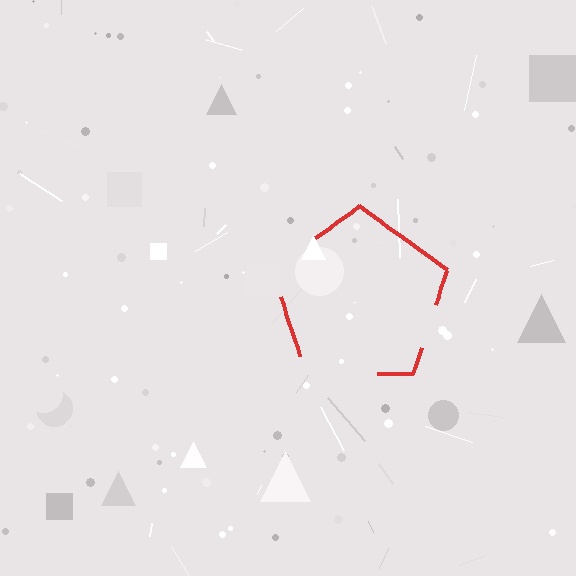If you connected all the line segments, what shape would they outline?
They would outline a pentagon.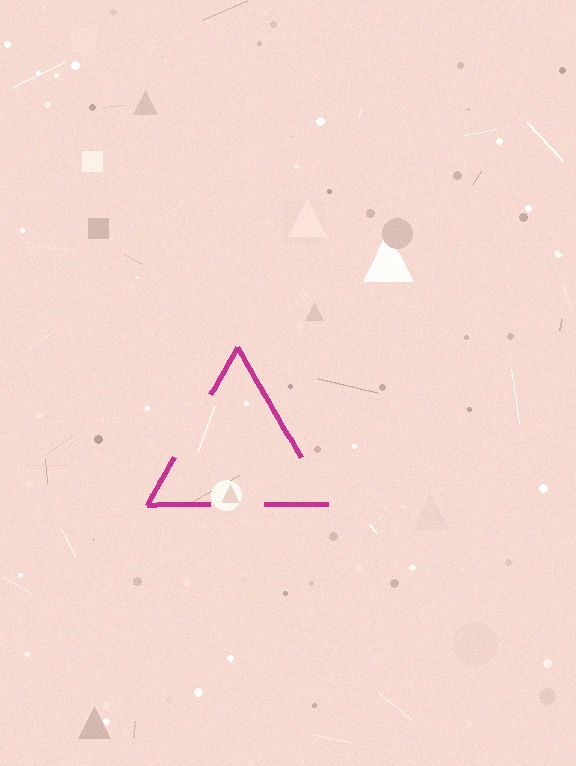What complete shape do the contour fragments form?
The contour fragments form a triangle.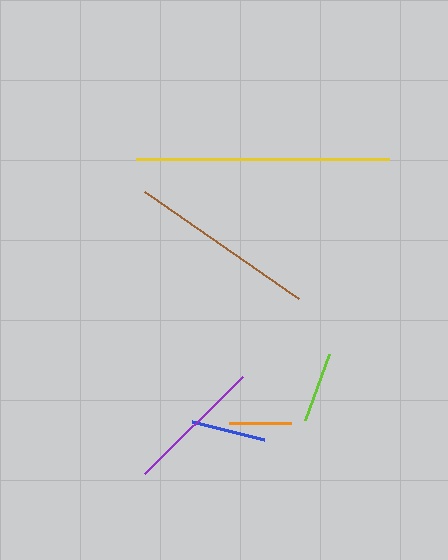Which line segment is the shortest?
The orange line is the shortest at approximately 62 pixels.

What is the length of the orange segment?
The orange segment is approximately 62 pixels long.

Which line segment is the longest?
The yellow line is the longest at approximately 253 pixels.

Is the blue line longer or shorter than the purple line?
The purple line is longer than the blue line.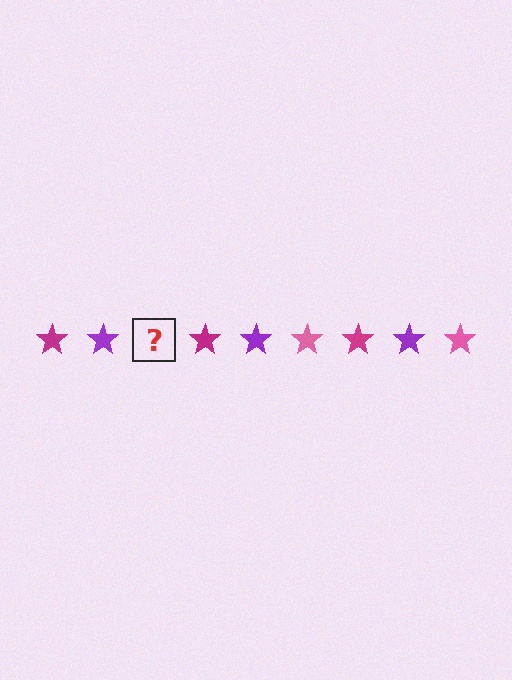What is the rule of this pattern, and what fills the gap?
The rule is that the pattern cycles through magenta, purple, pink stars. The gap should be filled with a pink star.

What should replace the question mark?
The question mark should be replaced with a pink star.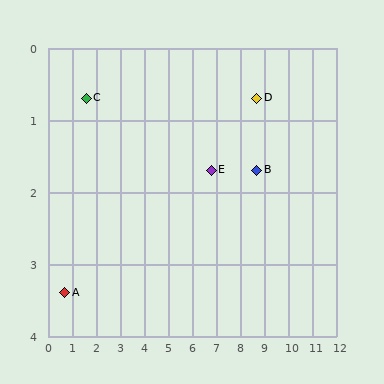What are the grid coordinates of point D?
Point D is at approximately (8.7, 0.7).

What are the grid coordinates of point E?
Point E is at approximately (6.8, 1.7).